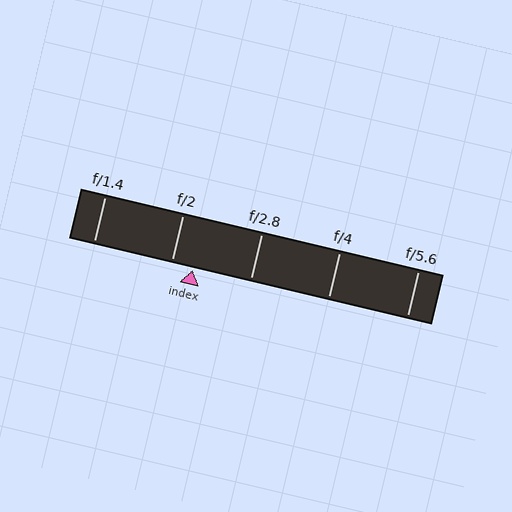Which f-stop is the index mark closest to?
The index mark is closest to f/2.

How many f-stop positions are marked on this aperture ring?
There are 5 f-stop positions marked.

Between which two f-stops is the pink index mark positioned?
The index mark is between f/2 and f/2.8.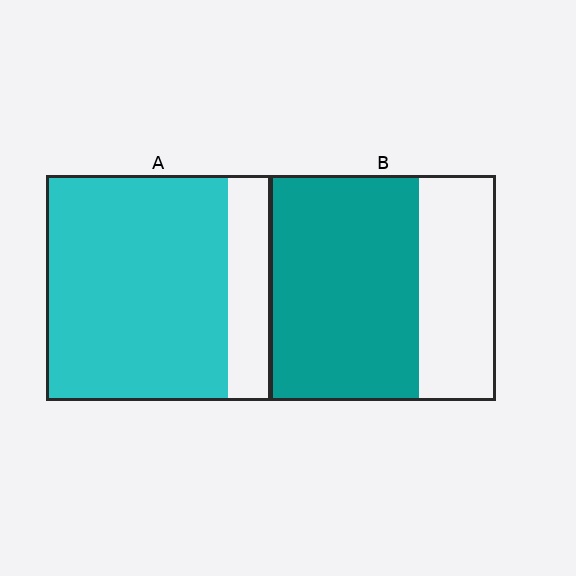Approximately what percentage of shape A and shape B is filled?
A is approximately 80% and B is approximately 65%.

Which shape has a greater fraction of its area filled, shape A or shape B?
Shape A.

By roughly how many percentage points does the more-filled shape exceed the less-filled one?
By roughly 15 percentage points (A over B).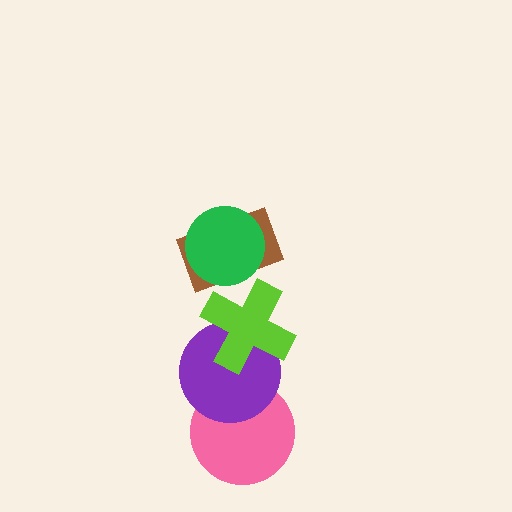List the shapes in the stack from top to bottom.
From top to bottom: the green circle, the brown rectangle, the lime cross, the purple circle, the pink circle.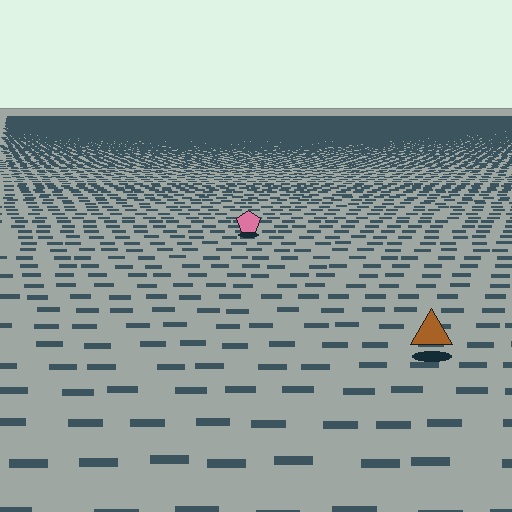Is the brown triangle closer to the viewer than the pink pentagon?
Yes. The brown triangle is closer — you can tell from the texture gradient: the ground texture is coarser near it.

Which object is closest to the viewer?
The brown triangle is closest. The texture marks near it are larger and more spread out.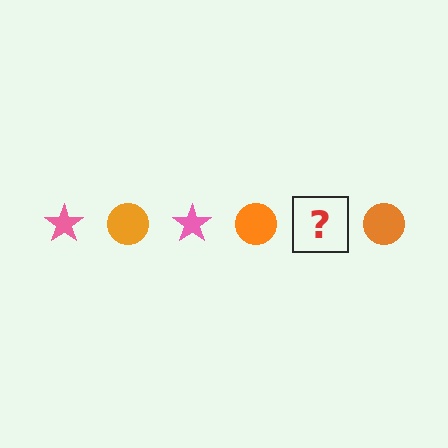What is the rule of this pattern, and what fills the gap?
The rule is that the pattern alternates between pink star and orange circle. The gap should be filled with a pink star.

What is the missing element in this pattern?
The missing element is a pink star.